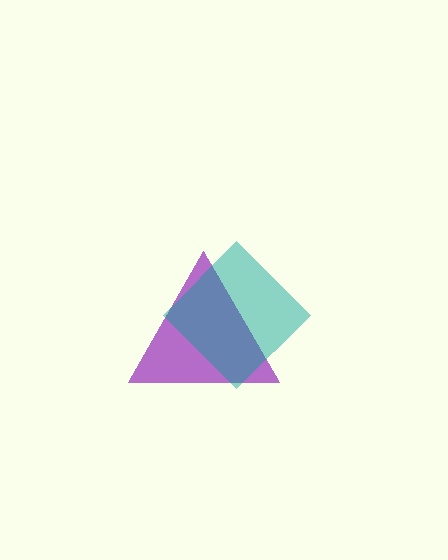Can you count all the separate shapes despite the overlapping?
Yes, there are 2 separate shapes.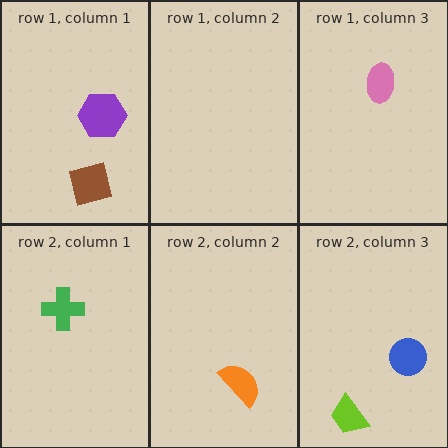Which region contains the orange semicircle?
The row 2, column 2 region.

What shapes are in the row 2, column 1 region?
The green cross.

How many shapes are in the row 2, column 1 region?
1.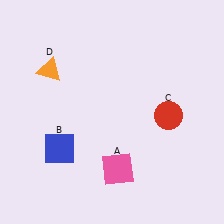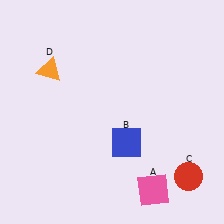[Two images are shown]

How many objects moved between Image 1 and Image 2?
3 objects moved between the two images.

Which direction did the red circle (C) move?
The red circle (C) moved down.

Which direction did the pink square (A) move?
The pink square (A) moved right.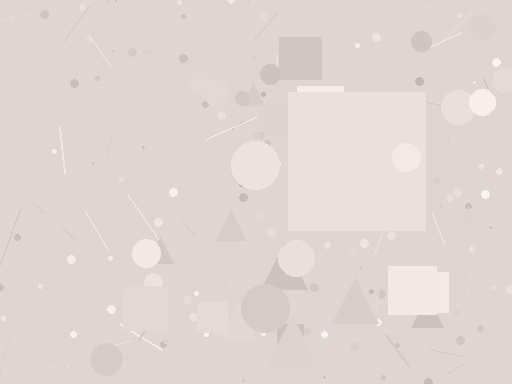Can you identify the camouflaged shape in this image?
The camouflaged shape is a square.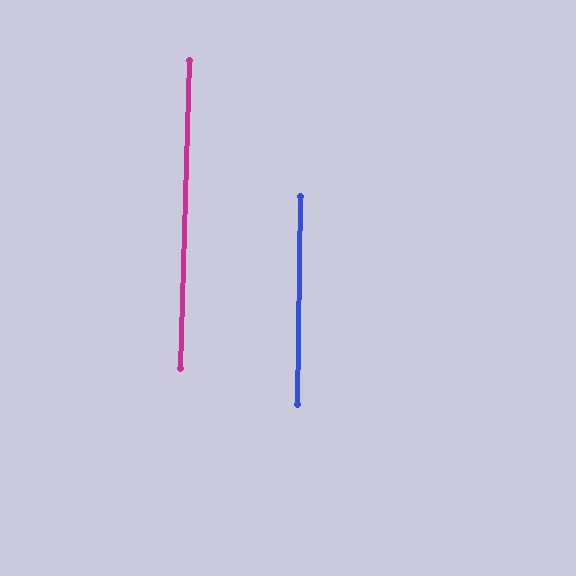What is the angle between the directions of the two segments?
Approximately 1 degree.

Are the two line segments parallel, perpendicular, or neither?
Parallel — their directions differ by only 0.7°.